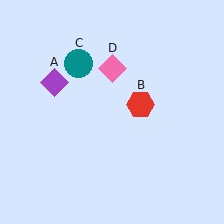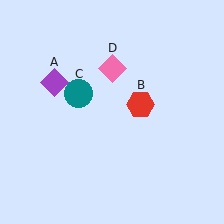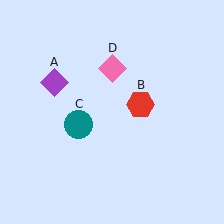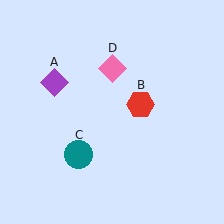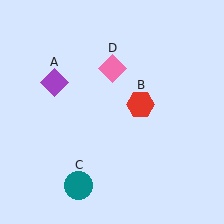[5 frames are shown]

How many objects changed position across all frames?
1 object changed position: teal circle (object C).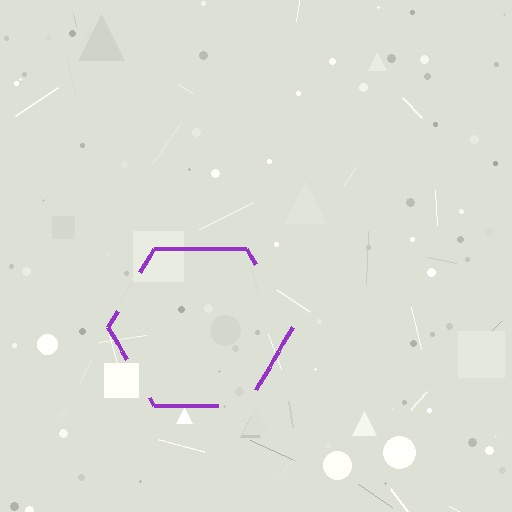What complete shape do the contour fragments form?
The contour fragments form a hexagon.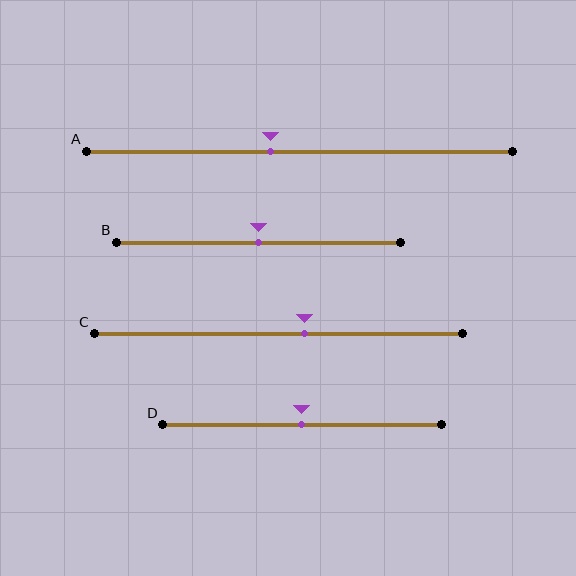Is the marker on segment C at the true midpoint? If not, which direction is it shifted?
No, the marker on segment C is shifted to the right by about 7% of the segment length.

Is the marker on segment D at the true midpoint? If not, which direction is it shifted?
Yes, the marker on segment D is at the true midpoint.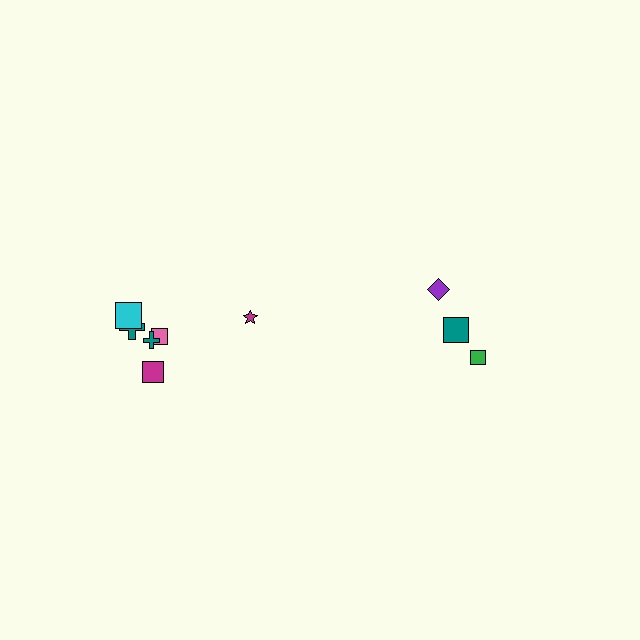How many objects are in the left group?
There are 6 objects.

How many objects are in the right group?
There are 3 objects.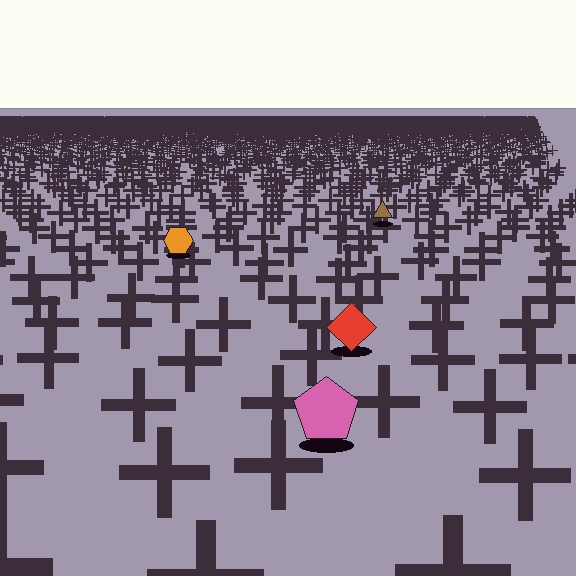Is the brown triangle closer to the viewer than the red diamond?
No. The red diamond is closer — you can tell from the texture gradient: the ground texture is coarser near it.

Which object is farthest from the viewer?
The brown triangle is farthest from the viewer. It appears smaller and the ground texture around it is denser.